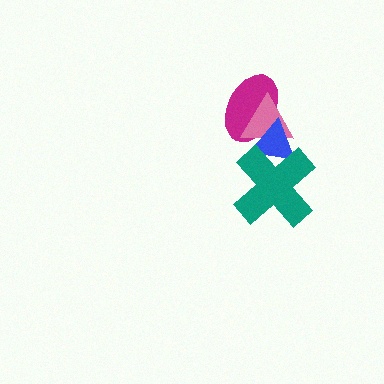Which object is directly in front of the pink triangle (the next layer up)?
The blue triangle is directly in front of the pink triangle.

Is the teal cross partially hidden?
No, no other shape covers it.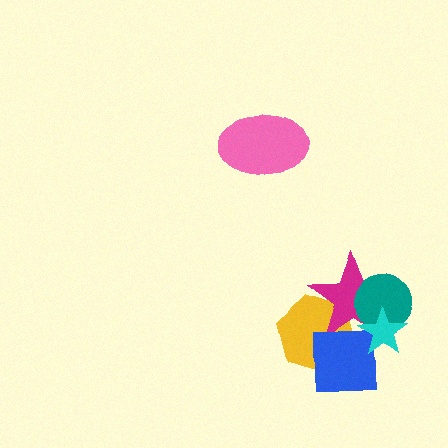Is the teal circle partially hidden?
Yes, it is partially covered by another shape.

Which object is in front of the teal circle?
The cyan star is in front of the teal circle.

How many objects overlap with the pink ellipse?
0 objects overlap with the pink ellipse.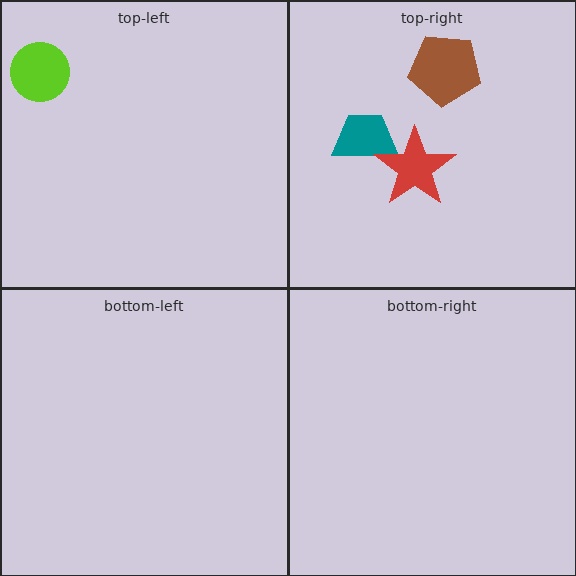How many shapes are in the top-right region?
3.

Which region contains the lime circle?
The top-left region.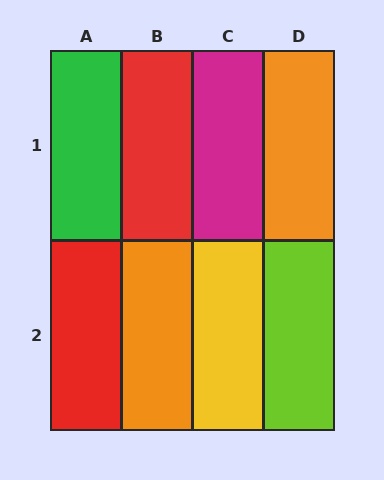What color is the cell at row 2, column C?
Yellow.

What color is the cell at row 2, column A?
Red.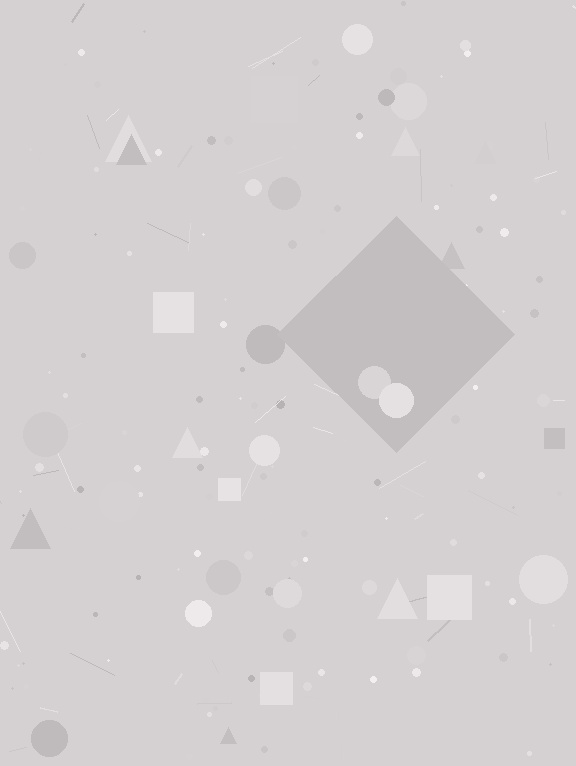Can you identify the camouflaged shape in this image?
The camouflaged shape is a diamond.